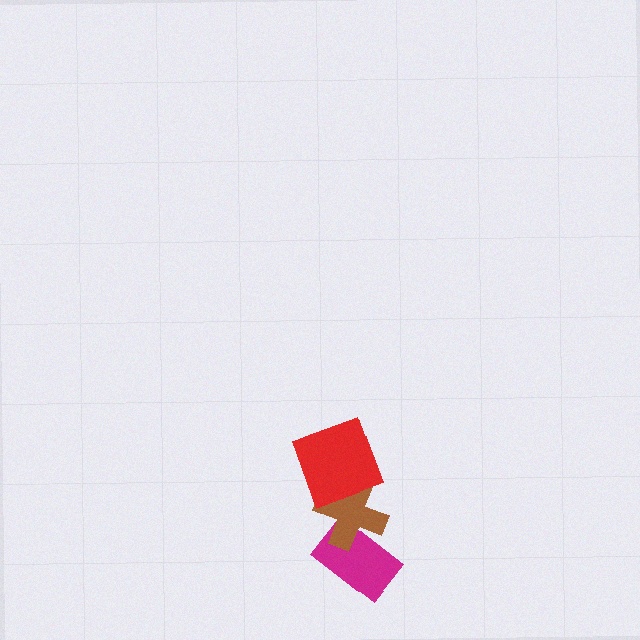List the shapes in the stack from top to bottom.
From top to bottom: the red square, the brown cross, the magenta rectangle.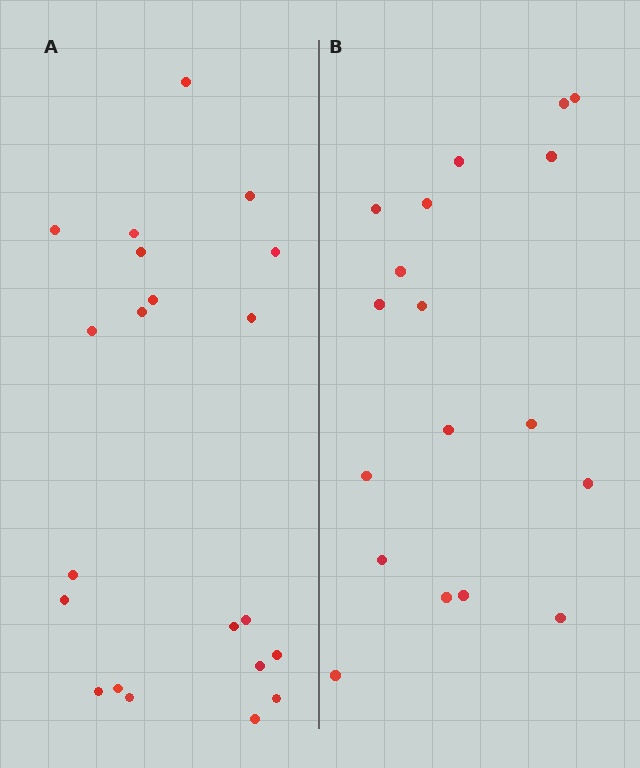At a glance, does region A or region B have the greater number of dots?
Region A (the left region) has more dots.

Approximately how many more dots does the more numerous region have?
Region A has just a few more — roughly 2 or 3 more dots than region B.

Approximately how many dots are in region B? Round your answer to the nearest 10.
About 20 dots. (The exact count is 18, which rounds to 20.)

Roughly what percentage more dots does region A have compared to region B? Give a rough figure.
About 15% more.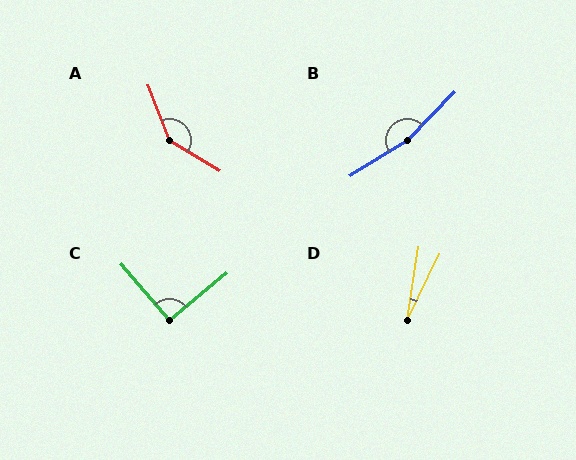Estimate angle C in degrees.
Approximately 91 degrees.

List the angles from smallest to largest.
D (17°), C (91°), A (142°), B (166°).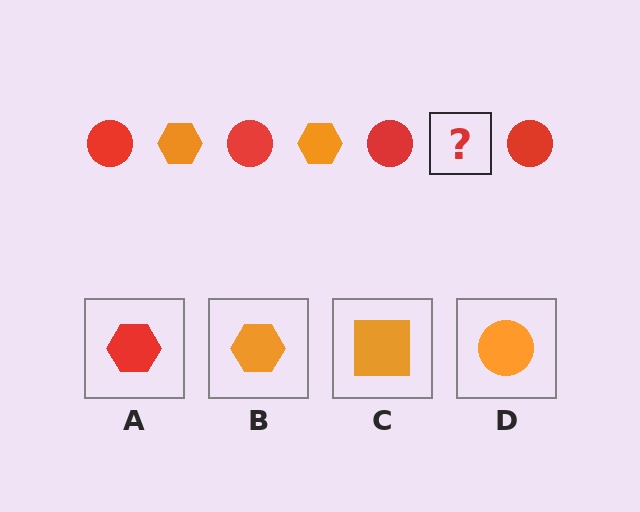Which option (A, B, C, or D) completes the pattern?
B.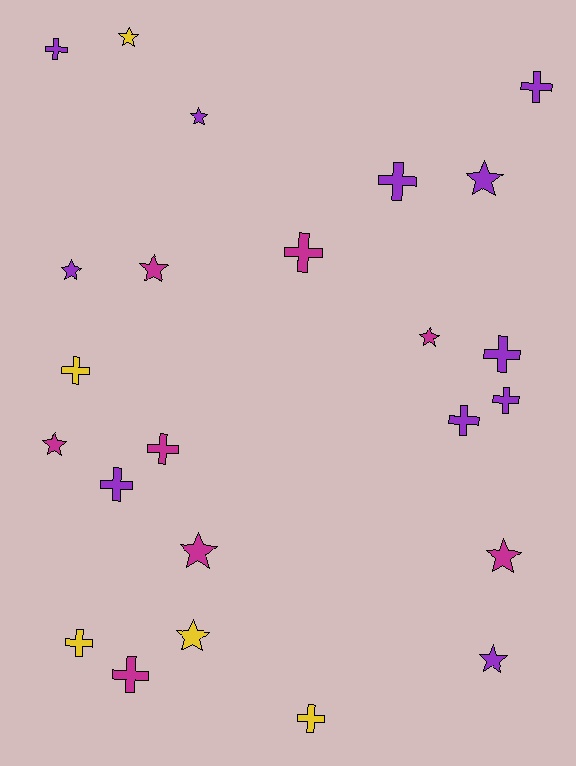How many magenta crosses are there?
There are 3 magenta crosses.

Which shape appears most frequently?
Cross, with 13 objects.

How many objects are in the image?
There are 24 objects.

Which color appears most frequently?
Purple, with 11 objects.